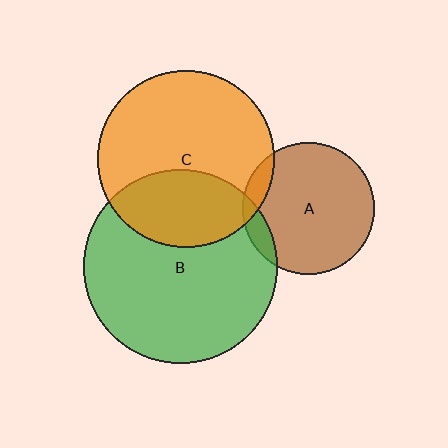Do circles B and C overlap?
Yes.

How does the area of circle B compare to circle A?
Approximately 2.2 times.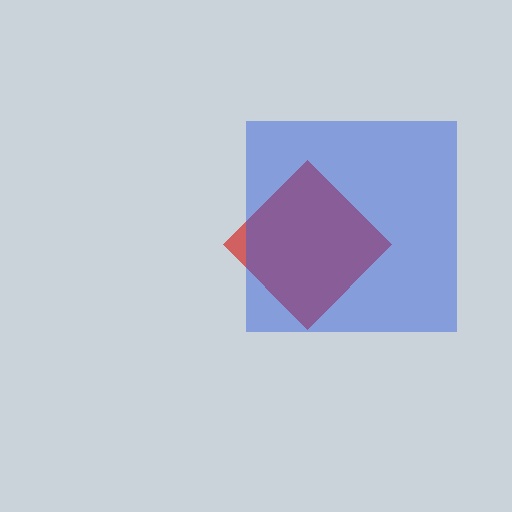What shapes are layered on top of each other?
The layered shapes are: a red diamond, a blue square.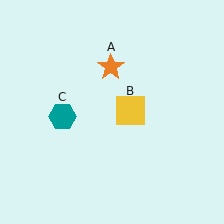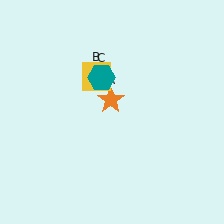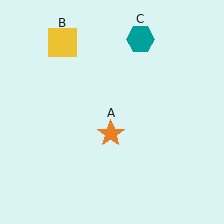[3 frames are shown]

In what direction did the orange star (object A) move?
The orange star (object A) moved down.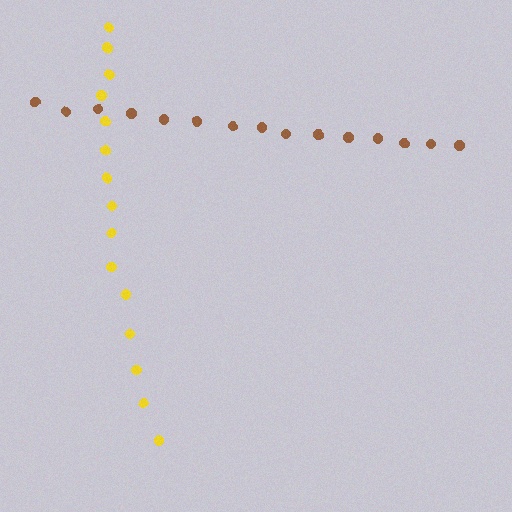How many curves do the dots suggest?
There are 2 distinct paths.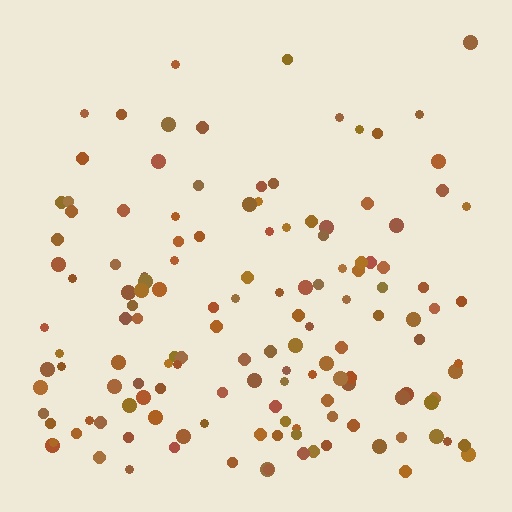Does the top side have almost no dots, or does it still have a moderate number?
Still a moderate number, just noticeably fewer than the bottom.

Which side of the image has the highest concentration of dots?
The bottom.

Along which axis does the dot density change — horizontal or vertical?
Vertical.